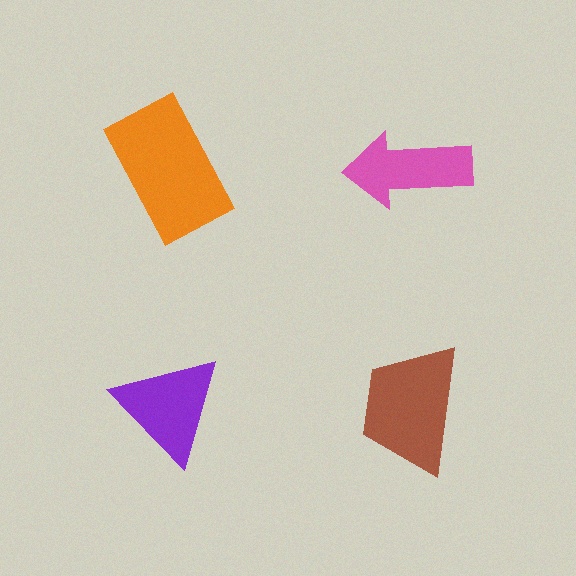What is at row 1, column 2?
A pink arrow.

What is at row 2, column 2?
A brown trapezoid.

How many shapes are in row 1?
2 shapes.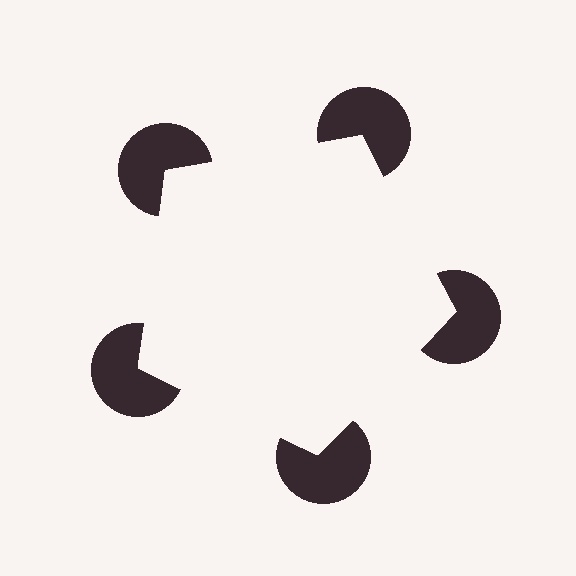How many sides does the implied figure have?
5 sides.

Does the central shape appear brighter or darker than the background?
It typically appears slightly brighter than the background, even though no actual brightness change is drawn.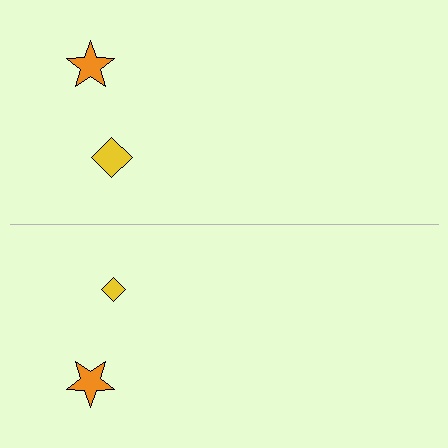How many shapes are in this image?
There are 4 shapes in this image.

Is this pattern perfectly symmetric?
No, the pattern is not perfectly symmetric. The yellow diamond on the bottom side has a different size than its mirror counterpart.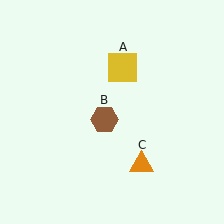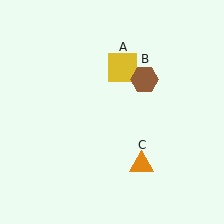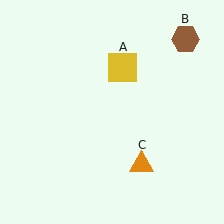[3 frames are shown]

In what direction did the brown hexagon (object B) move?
The brown hexagon (object B) moved up and to the right.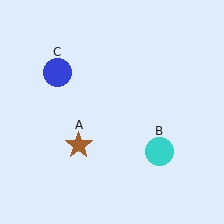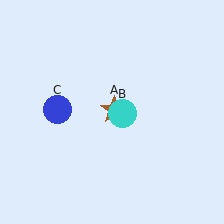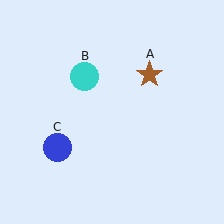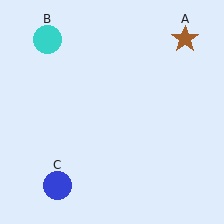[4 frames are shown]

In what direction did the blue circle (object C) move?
The blue circle (object C) moved down.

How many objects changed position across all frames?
3 objects changed position: brown star (object A), cyan circle (object B), blue circle (object C).